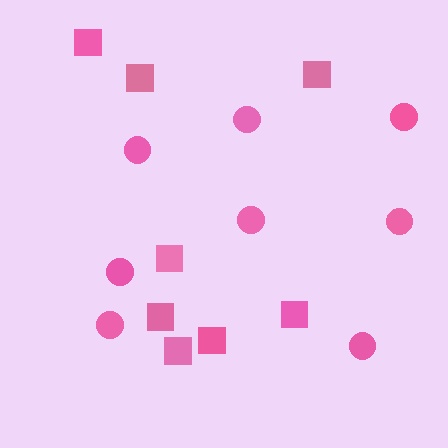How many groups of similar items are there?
There are 2 groups: one group of squares (8) and one group of circles (8).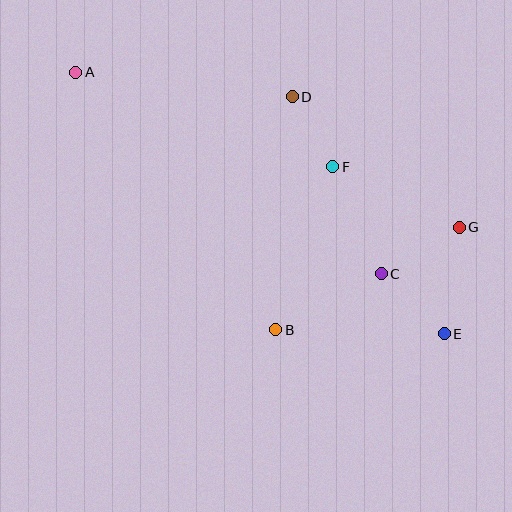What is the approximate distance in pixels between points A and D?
The distance between A and D is approximately 218 pixels.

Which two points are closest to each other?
Points D and F are closest to each other.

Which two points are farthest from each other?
Points A and E are farthest from each other.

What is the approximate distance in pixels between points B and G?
The distance between B and G is approximately 210 pixels.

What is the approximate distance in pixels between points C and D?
The distance between C and D is approximately 198 pixels.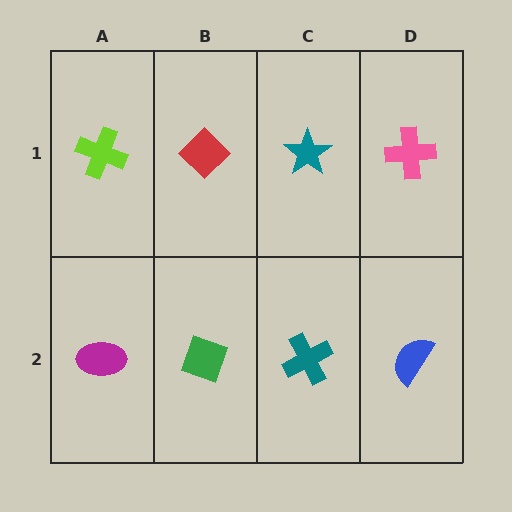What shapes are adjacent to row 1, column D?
A blue semicircle (row 2, column D), a teal star (row 1, column C).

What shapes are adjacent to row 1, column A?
A magenta ellipse (row 2, column A), a red diamond (row 1, column B).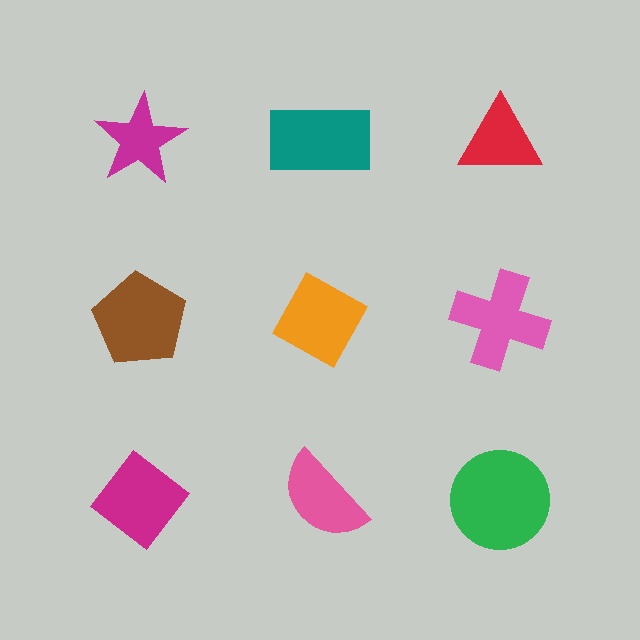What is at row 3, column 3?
A green circle.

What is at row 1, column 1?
A magenta star.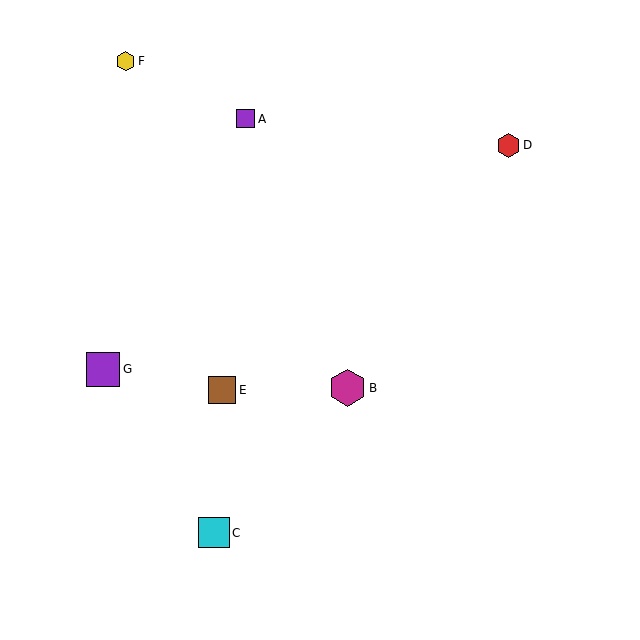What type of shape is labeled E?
Shape E is a brown square.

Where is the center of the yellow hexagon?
The center of the yellow hexagon is at (125, 61).